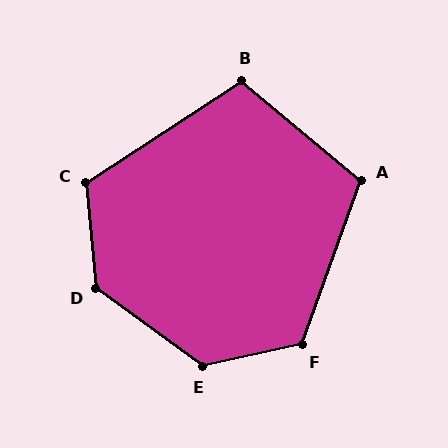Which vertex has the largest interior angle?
E, at approximately 132 degrees.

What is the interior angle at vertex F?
Approximately 122 degrees (obtuse).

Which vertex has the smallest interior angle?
B, at approximately 107 degrees.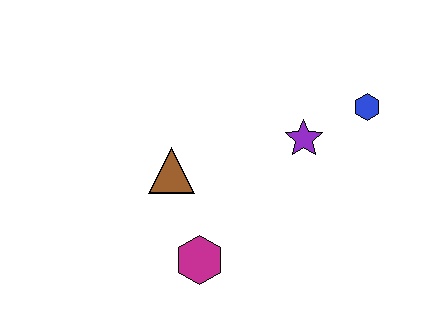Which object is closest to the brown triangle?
The magenta hexagon is closest to the brown triangle.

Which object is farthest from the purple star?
The magenta hexagon is farthest from the purple star.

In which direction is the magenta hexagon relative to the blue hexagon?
The magenta hexagon is to the left of the blue hexagon.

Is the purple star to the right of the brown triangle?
Yes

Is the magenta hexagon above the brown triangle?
No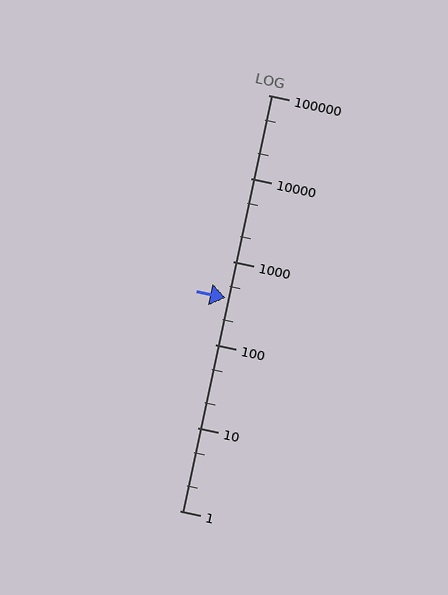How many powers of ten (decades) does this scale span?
The scale spans 5 decades, from 1 to 100000.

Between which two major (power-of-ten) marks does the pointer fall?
The pointer is between 100 and 1000.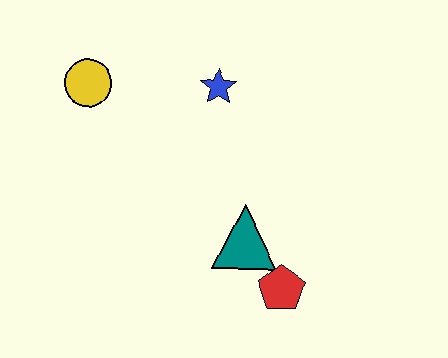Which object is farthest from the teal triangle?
The yellow circle is farthest from the teal triangle.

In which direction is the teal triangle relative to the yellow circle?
The teal triangle is to the right of the yellow circle.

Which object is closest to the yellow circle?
The blue star is closest to the yellow circle.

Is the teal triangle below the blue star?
Yes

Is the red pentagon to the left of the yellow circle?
No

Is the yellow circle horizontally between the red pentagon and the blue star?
No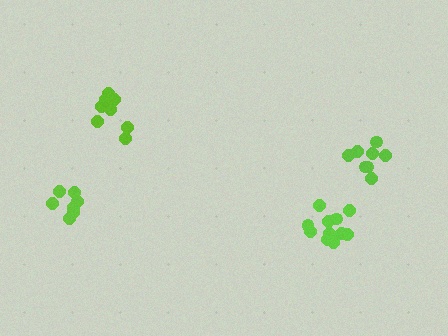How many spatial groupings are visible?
There are 4 spatial groupings.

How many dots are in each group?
Group 1: 9 dots, Group 2: 7 dots, Group 3: 8 dots, Group 4: 11 dots (35 total).